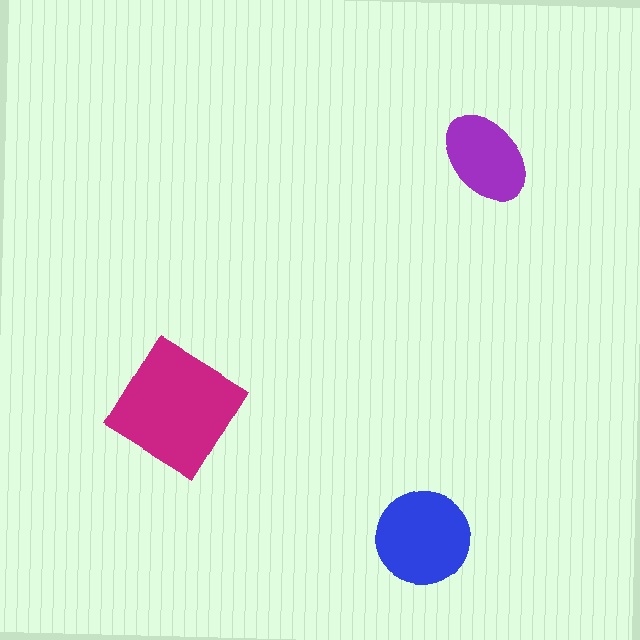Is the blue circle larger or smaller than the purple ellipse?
Larger.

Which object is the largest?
The magenta diamond.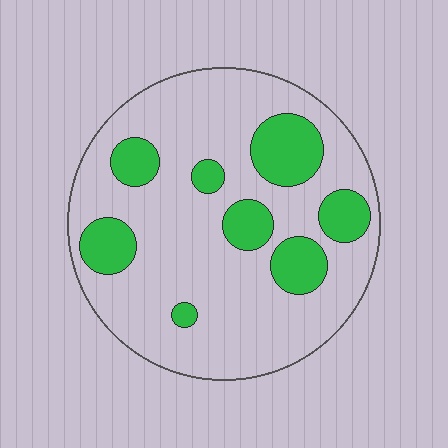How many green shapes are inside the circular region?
8.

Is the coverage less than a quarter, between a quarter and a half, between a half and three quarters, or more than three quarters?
Less than a quarter.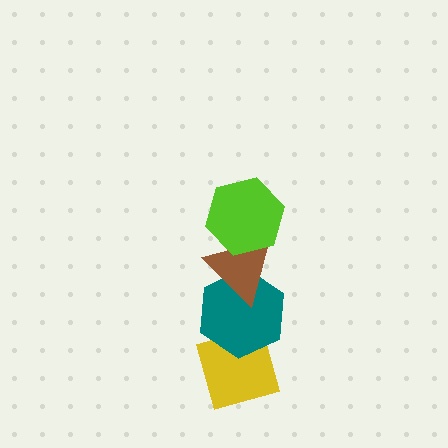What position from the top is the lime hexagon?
The lime hexagon is 1st from the top.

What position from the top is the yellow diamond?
The yellow diamond is 4th from the top.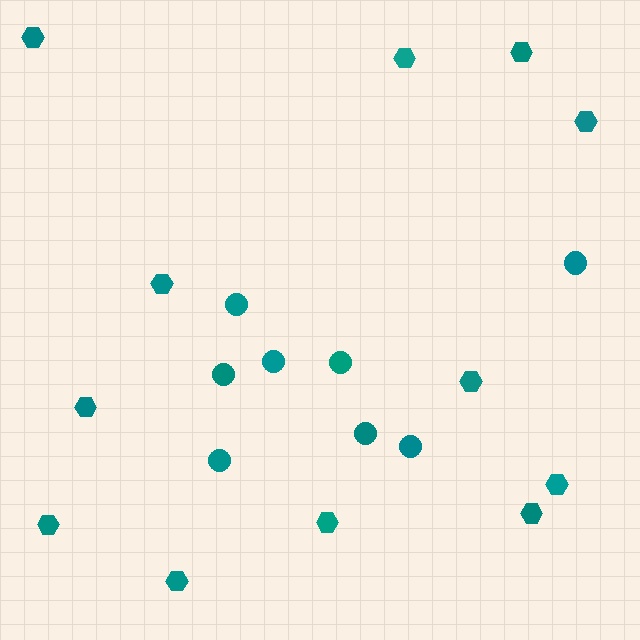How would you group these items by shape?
There are 2 groups: one group of hexagons (12) and one group of circles (8).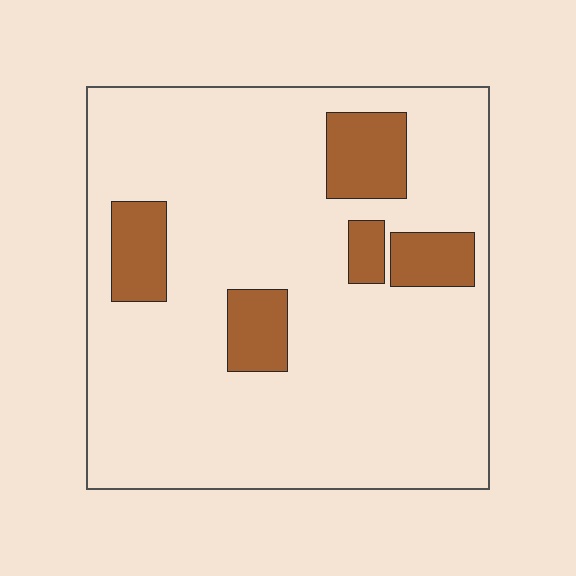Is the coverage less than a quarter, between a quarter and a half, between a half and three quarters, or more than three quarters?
Less than a quarter.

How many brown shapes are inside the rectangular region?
5.